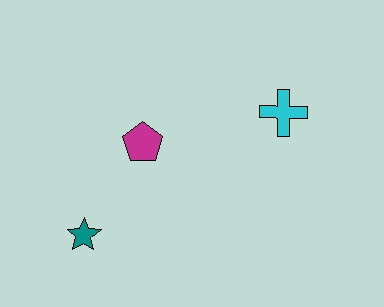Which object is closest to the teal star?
The magenta pentagon is closest to the teal star.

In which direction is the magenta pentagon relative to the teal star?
The magenta pentagon is above the teal star.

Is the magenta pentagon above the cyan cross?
No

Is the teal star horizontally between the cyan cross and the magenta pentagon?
No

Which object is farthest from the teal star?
The cyan cross is farthest from the teal star.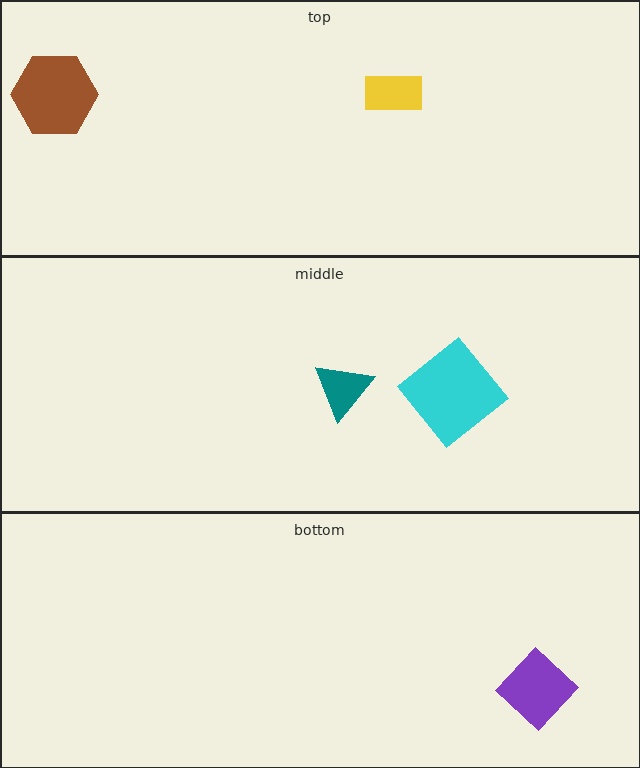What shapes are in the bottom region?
The purple diamond.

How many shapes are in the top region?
2.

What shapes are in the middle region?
The cyan diamond, the teal triangle.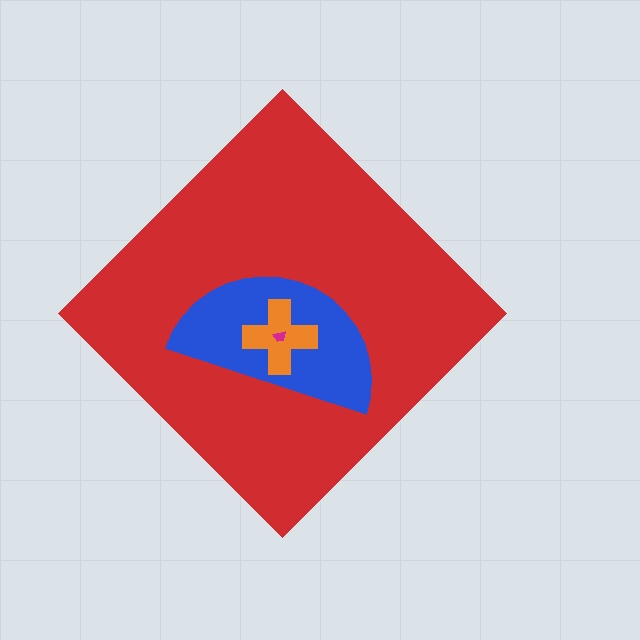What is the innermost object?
The magenta trapezoid.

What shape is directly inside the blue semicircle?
The orange cross.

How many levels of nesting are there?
4.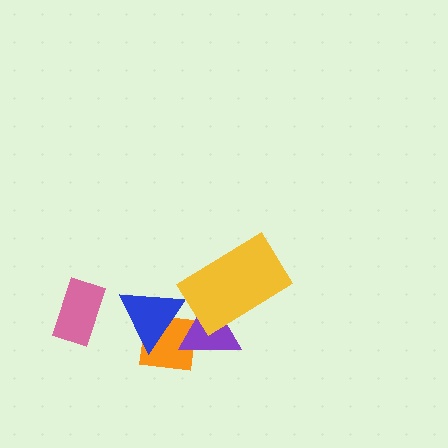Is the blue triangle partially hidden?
Yes, it is partially covered by another shape.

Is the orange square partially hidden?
Yes, it is partially covered by another shape.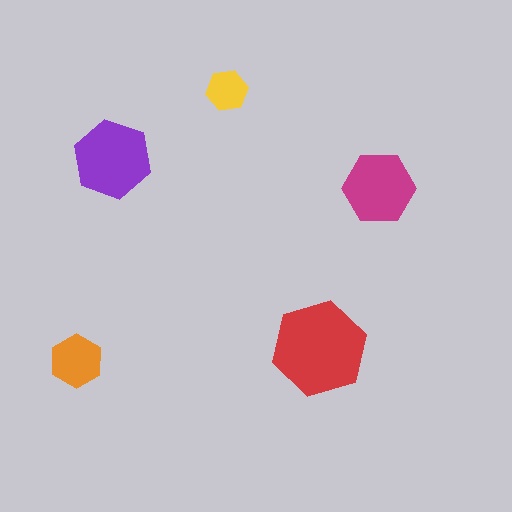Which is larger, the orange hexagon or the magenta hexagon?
The magenta one.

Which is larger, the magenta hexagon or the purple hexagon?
The purple one.